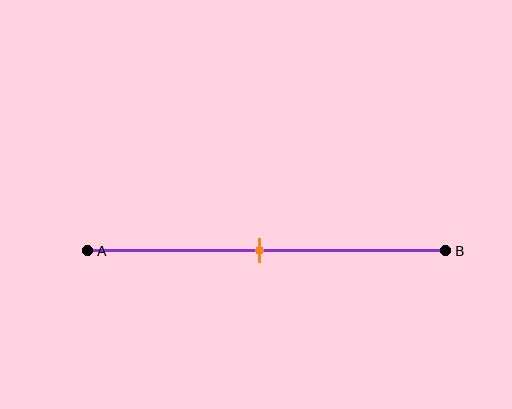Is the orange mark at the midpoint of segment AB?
Yes, the mark is approximately at the midpoint.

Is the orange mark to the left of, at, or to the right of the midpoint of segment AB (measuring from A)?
The orange mark is approximately at the midpoint of segment AB.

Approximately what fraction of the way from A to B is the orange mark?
The orange mark is approximately 50% of the way from A to B.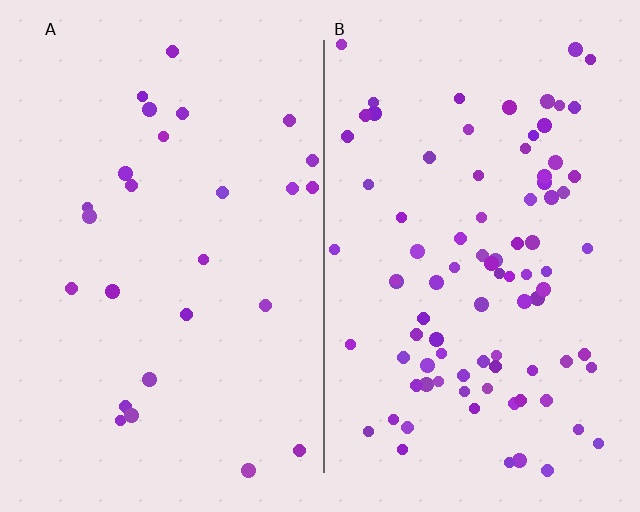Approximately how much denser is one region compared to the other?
Approximately 3.4× — region B over region A.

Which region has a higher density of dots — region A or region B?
B (the right).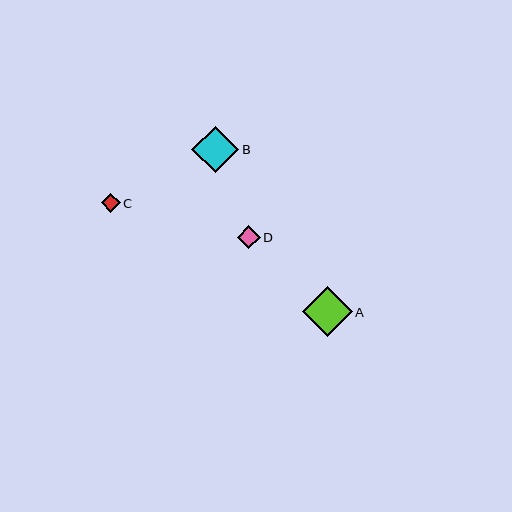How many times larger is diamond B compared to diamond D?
Diamond B is approximately 2.1 times the size of diamond D.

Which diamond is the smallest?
Diamond C is the smallest with a size of approximately 19 pixels.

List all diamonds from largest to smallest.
From largest to smallest: A, B, D, C.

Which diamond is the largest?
Diamond A is the largest with a size of approximately 50 pixels.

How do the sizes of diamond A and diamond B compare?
Diamond A and diamond B are approximately the same size.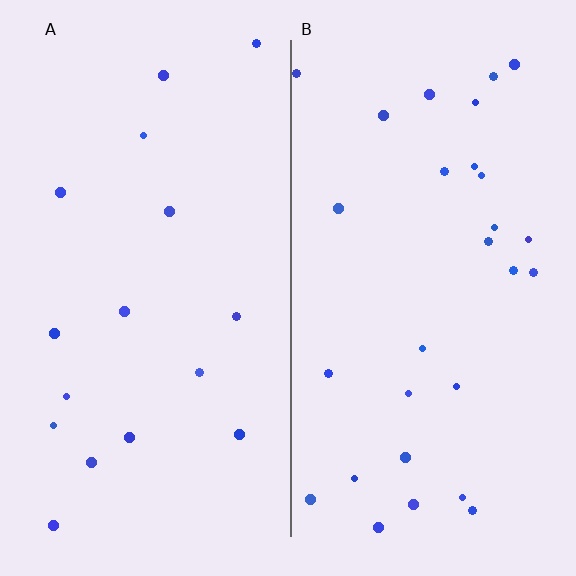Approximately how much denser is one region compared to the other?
Approximately 1.8× — region B over region A.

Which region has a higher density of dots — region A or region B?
B (the right).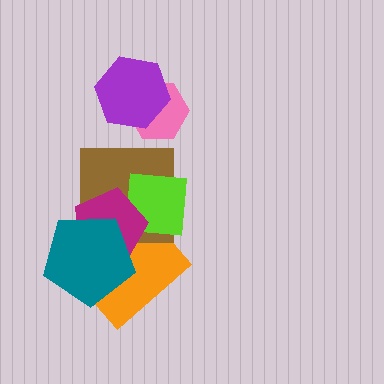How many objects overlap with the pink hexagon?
1 object overlaps with the pink hexagon.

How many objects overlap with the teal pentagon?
3 objects overlap with the teal pentagon.